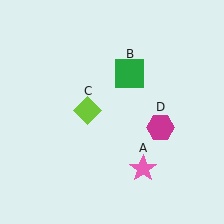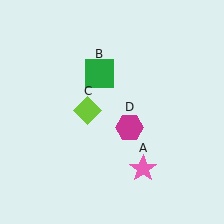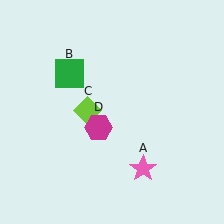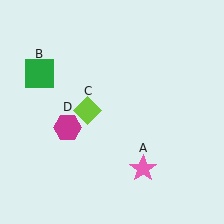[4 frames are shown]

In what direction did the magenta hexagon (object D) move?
The magenta hexagon (object D) moved left.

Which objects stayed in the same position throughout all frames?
Pink star (object A) and lime diamond (object C) remained stationary.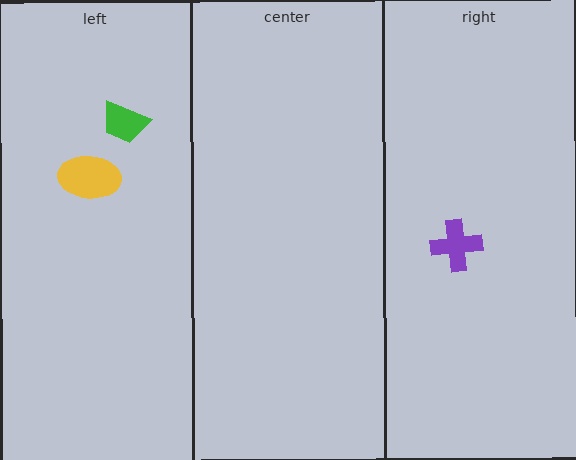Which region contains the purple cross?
The right region.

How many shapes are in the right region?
1.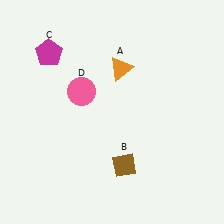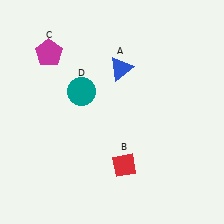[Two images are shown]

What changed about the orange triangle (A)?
In Image 1, A is orange. In Image 2, it changed to blue.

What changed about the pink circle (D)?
In Image 1, D is pink. In Image 2, it changed to teal.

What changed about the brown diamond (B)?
In Image 1, B is brown. In Image 2, it changed to red.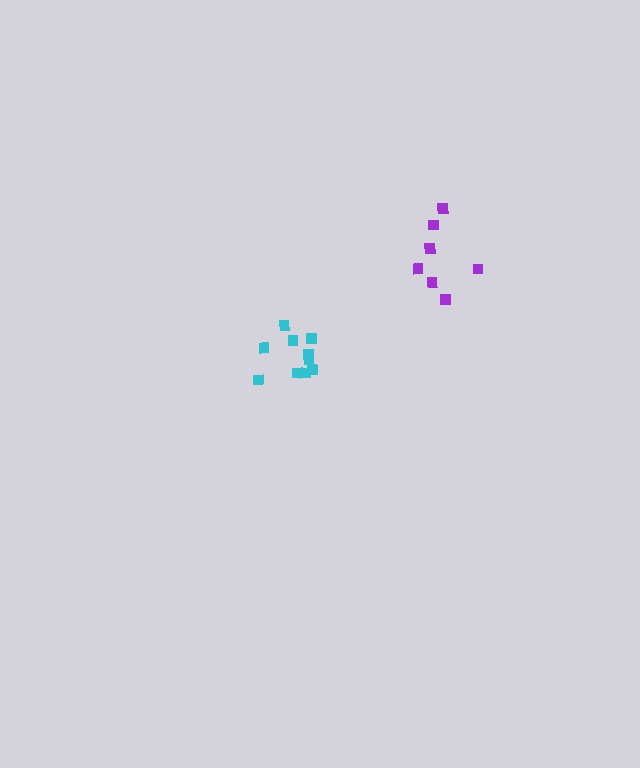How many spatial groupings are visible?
There are 2 spatial groupings.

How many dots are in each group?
Group 1: 10 dots, Group 2: 7 dots (17 total).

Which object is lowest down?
The cyan cluster is bottommost.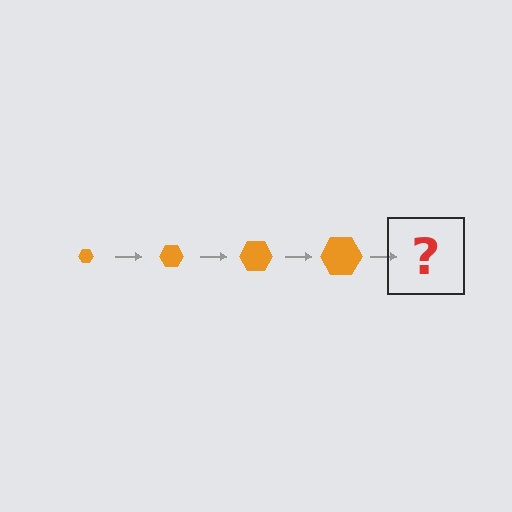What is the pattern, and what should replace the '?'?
The pattern is that the hexagon gets progressively larger each step. The '?' should be an orange hexagon, larger than the previous one.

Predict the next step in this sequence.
The next step is an orange hexagon, larger than the previous one.